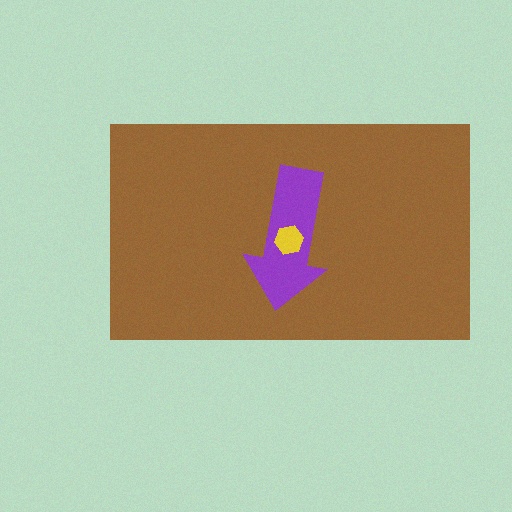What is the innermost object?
The yellow hexagon.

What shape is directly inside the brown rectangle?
The purple arrow.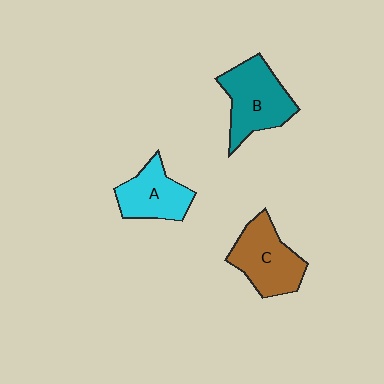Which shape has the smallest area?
Shape A (cyan).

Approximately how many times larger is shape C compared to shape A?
Approximately 1.2 times.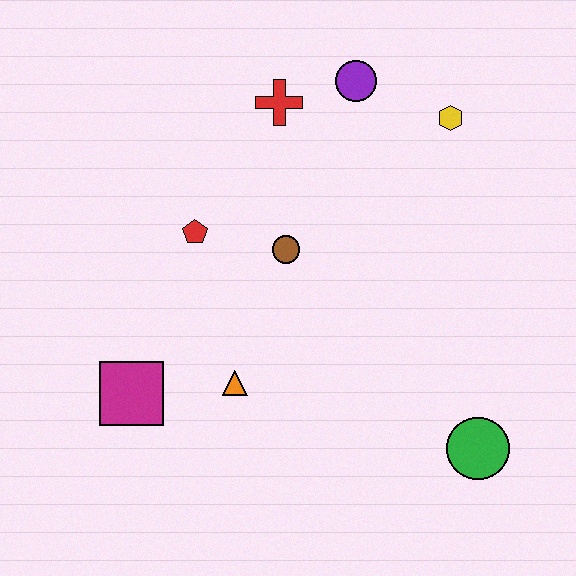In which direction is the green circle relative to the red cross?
The green circle is below the red cross.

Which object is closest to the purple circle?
The red cross is closest to the purple circle.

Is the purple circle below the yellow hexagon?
No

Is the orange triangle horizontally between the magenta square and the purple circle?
Yes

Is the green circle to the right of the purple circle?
Yes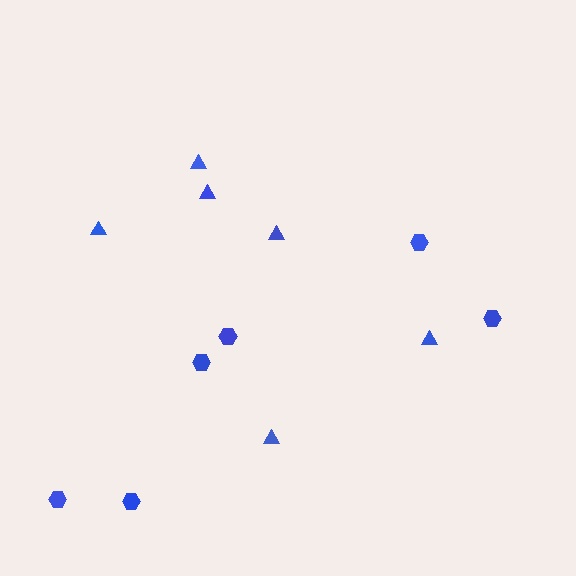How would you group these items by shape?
There are 2 groups: one group of triangles (6) and one group of hexagons (6).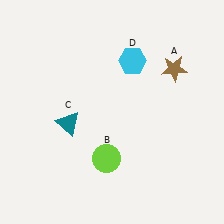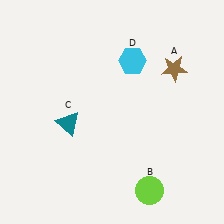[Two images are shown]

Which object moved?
The lime circle (B) moved right.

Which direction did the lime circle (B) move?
The lime circle (B) moved right.